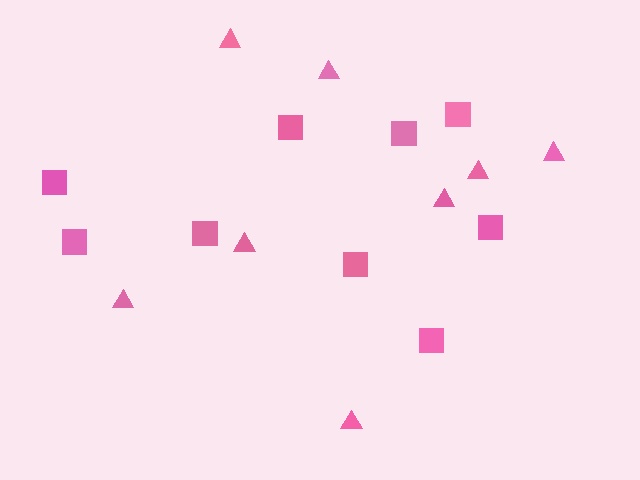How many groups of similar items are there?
There are 2 groups: one group of triangles (8) and one group of squares (9).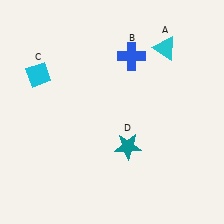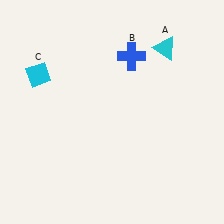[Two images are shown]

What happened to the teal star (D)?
The teal star (D) was removed in Image 2. It was in the bottom-right area of Image 1.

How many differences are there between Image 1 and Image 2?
There is 1 difference between the two images.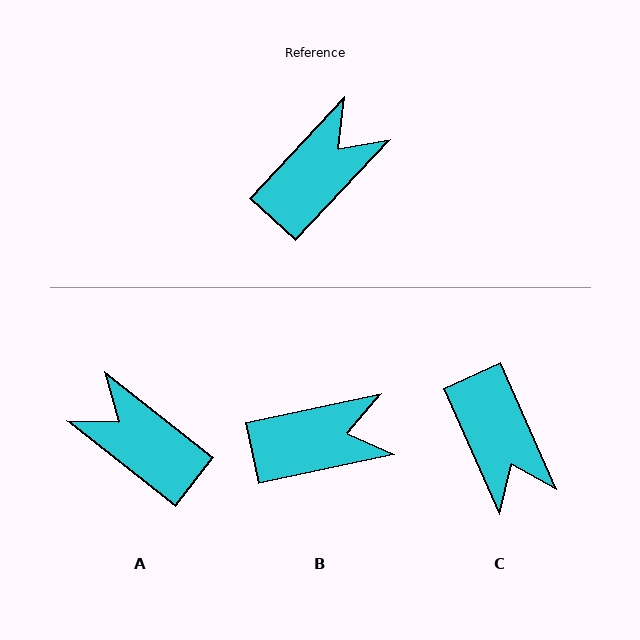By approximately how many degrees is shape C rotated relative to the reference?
Approximately 113 degrees clockwise.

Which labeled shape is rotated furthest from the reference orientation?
C, about 113 degrees away.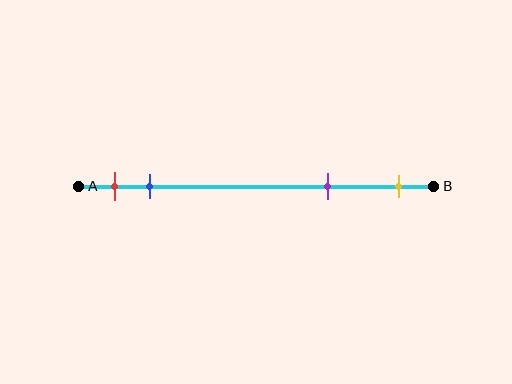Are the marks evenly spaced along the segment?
No, the marks are not evenly spaced.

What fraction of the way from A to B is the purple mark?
The purple mark is approximately 70% (0.7) of the way from A to B.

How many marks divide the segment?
There are 4 marks dividing the segment.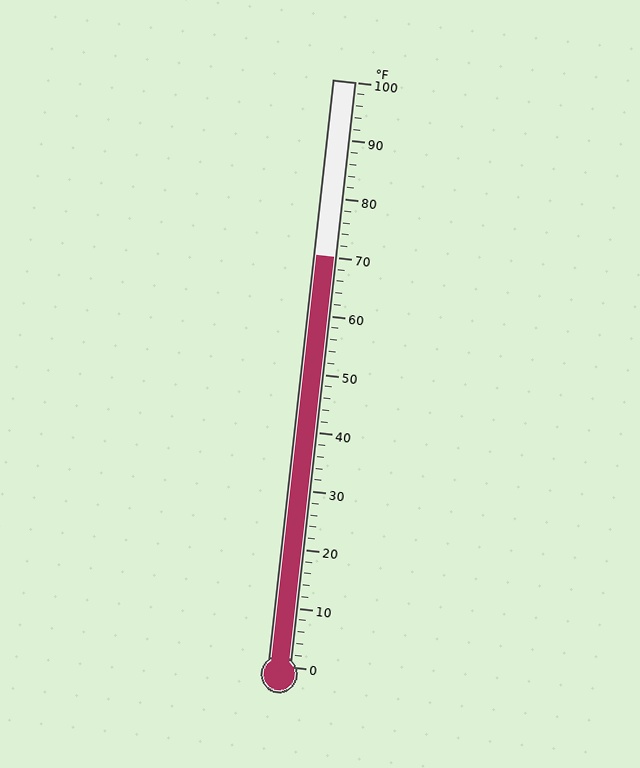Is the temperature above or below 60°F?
The temperature is above 60°F.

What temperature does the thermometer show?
The thermometer shows approximately 70°F.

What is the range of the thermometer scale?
The thermometer scale ranges from 0°F to 100°F.